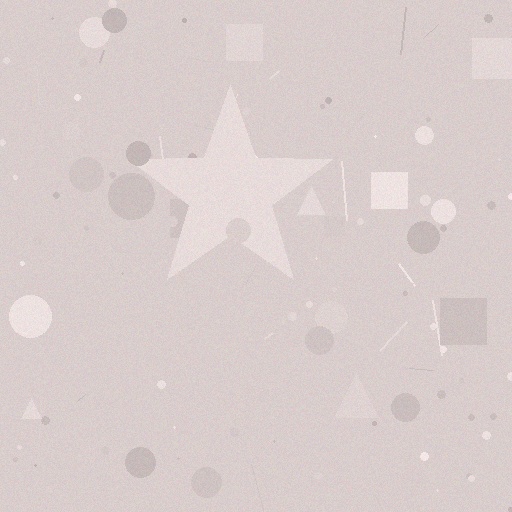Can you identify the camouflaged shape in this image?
The camouflaged shape is a star.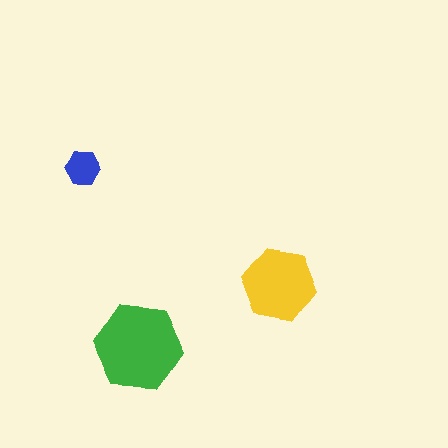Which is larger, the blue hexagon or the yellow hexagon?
The yellow one.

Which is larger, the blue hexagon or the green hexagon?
The green one.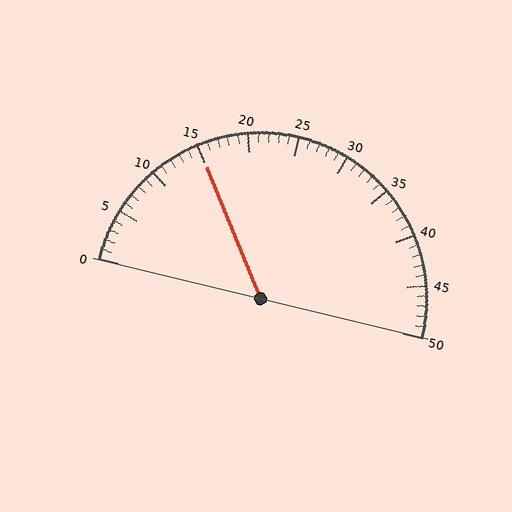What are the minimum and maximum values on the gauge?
The gauge ranges from 0 to 50.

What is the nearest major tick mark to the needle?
The nearest major tick mark is 15.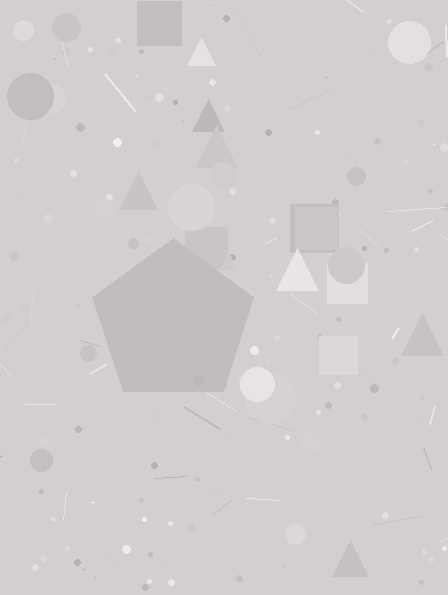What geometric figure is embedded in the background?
A pentagon is embedded in the background.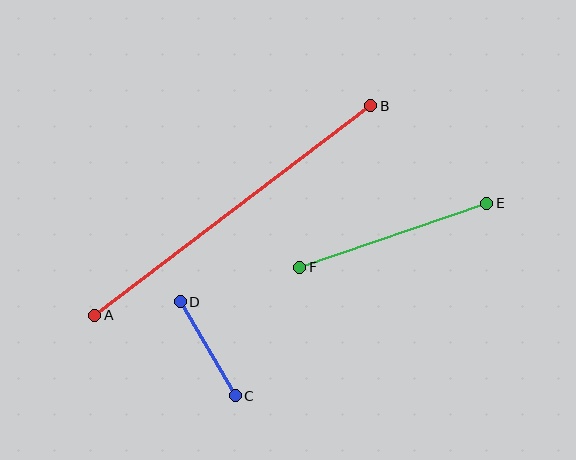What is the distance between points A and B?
The distance is approximately 346 pixels.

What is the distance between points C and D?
The distance is approximately 109 pixels.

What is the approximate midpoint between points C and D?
The midpoint is at approximately (208, 349) pixels.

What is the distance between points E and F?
The distance is approximately 198 pixels.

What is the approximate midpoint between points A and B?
The midpoint is at approximately (233, 210) pixels.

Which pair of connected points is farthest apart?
Points A and B are farthest apart.